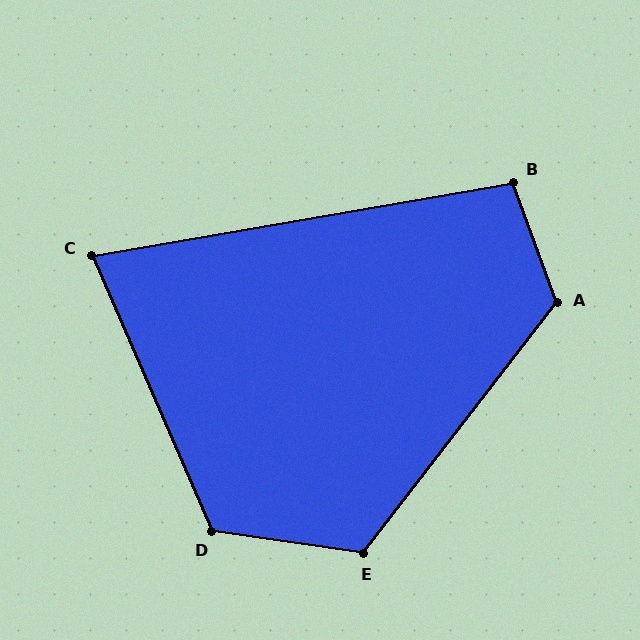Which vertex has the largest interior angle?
A, at approximately 123 degrees.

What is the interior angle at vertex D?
Approximately 122 degrees (obtuse).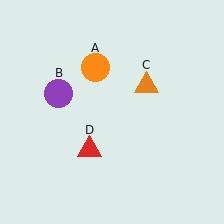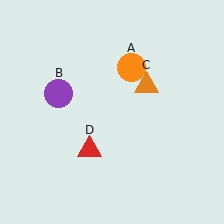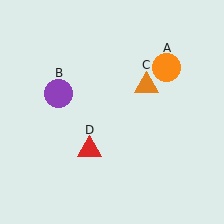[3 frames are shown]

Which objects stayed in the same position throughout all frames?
Purple circle (object B) and orange triangle (object C) and red triangle (object D) remained stationary.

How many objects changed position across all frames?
1 object changed position: orange circle (object A).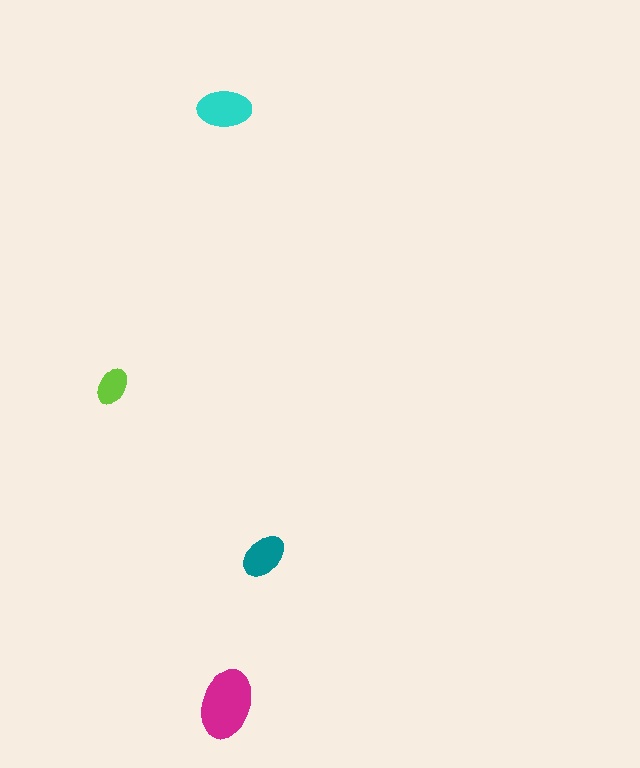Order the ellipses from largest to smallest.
the magenta one, the cyan one, the teal one, the lime one.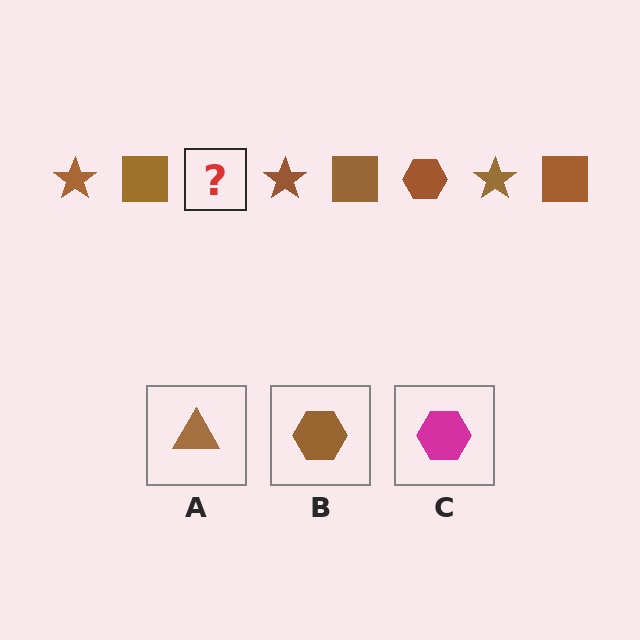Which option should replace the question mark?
Option B.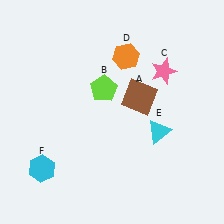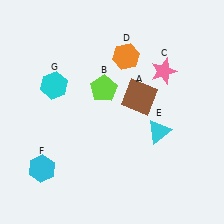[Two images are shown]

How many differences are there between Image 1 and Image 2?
There is 1 difference between the two images.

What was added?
A cyan hexagon (G) was added in Image 2.